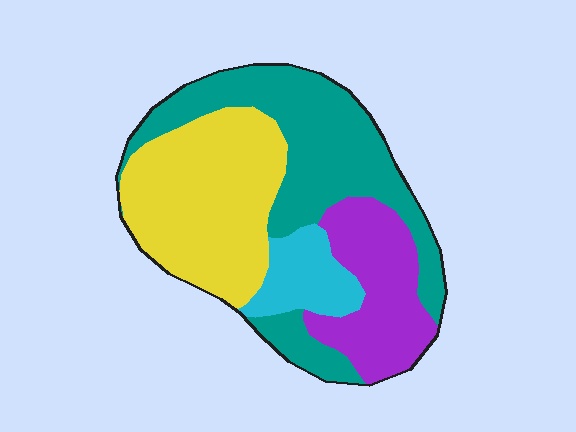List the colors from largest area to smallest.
From largest to smallest: teal, yellow, purple, cyan.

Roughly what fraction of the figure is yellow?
Yellow takes up between a sixth and a third of the figure.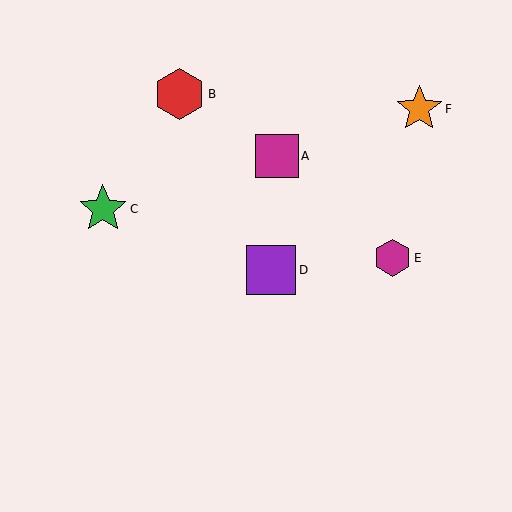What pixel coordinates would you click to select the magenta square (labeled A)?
Click at (277, 156) to select the magenta square A.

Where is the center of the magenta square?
The center of the magenta square is at (277, 156).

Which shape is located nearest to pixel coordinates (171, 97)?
The red hexagon (labeled B) at (180, 94) is nearest to that location.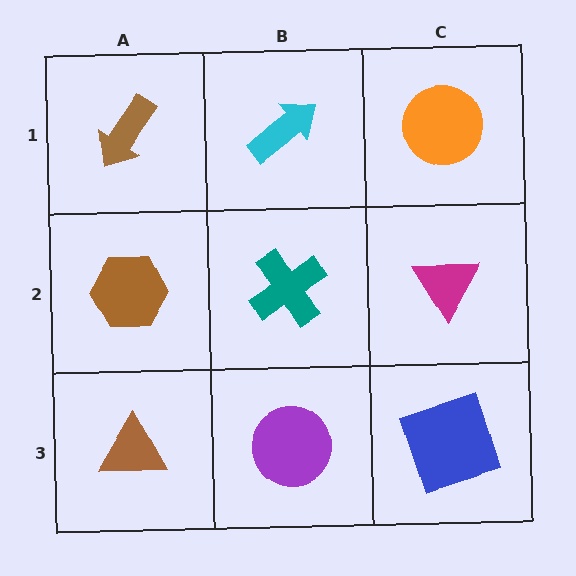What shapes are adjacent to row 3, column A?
A brown hexagon (row 2, column A), a purple circle (row 3, column B).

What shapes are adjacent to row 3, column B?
A teal cross (row 2, column B), a brown triangle (row 3, column A), a blue square (row 3, column C).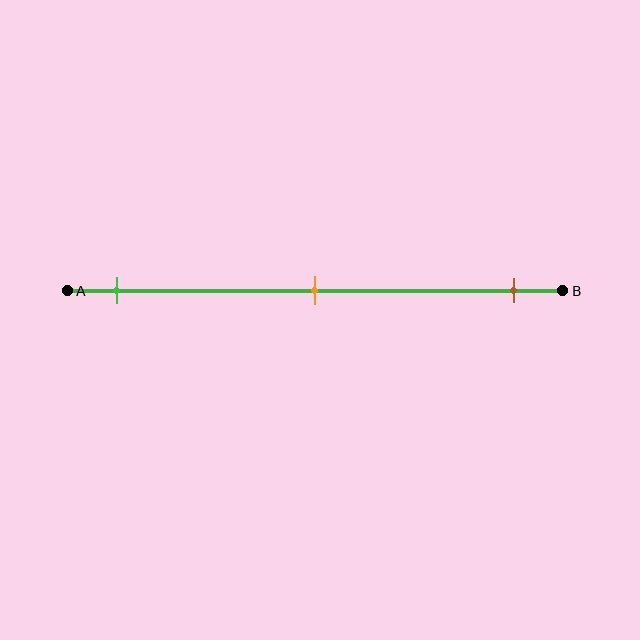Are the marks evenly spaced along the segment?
Yes, the marks are approximately evenly spaced.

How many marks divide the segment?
There are 3 marks dividing the segment.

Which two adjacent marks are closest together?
The green and orange marks are the closest adjacent pair.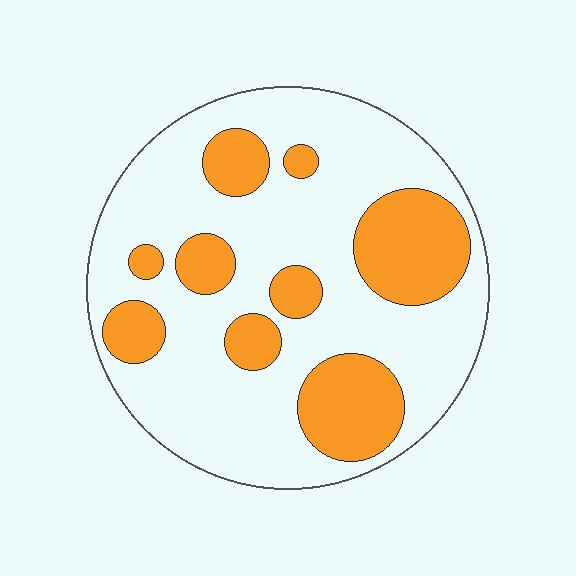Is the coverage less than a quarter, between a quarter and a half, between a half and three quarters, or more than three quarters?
Between a quarter and a half.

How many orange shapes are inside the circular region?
9.